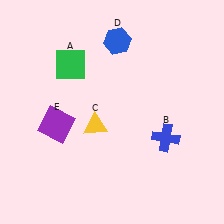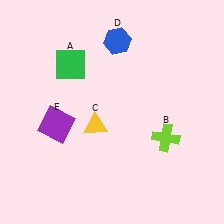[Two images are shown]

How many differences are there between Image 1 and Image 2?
There is 1 difference between the two images.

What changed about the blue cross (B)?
In Image 1, B is blue. In Image 2, it changed to lime.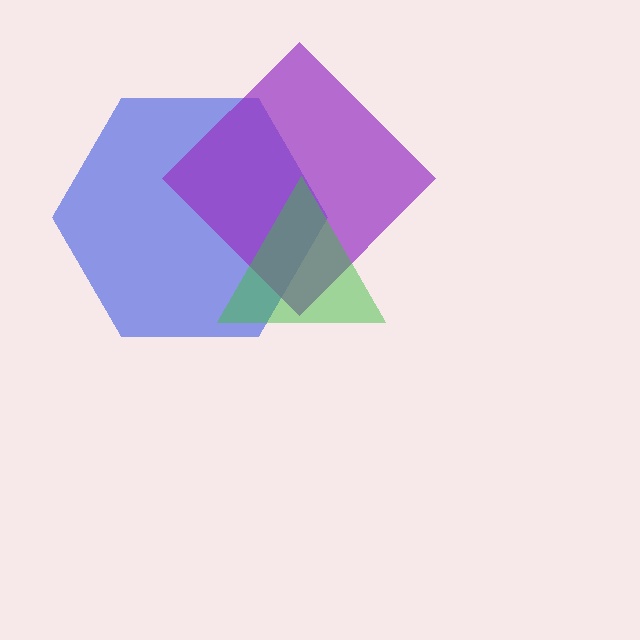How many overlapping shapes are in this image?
There are 3 overlapping shapes in the image.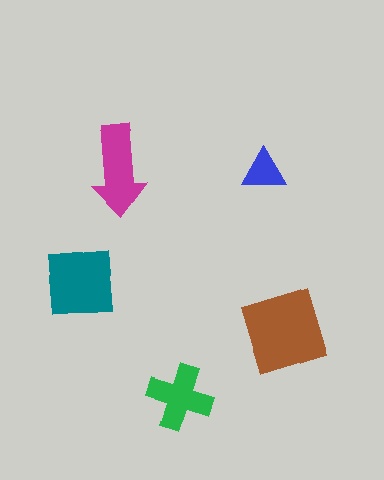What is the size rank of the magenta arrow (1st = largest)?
3rd.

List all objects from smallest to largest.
The blue triangle, the green cross, the magenta arrow, the teal square, the brown square.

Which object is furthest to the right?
The brown square is rightmost.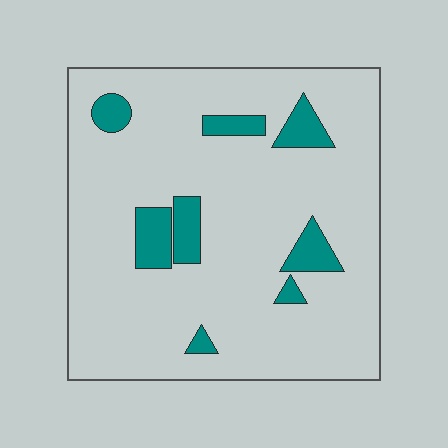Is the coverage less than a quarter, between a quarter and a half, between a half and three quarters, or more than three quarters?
Less than a quarter.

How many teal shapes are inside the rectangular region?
8.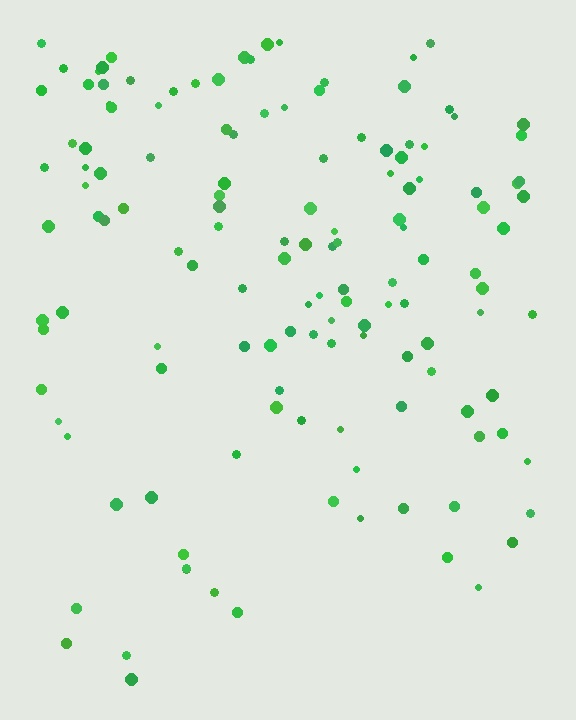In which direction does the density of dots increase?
From bottom to top, with the top side densest.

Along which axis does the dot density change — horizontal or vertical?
Vertical.